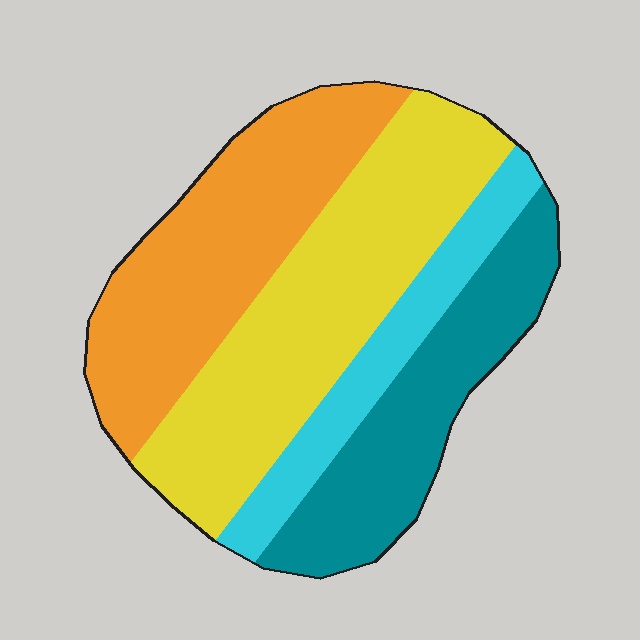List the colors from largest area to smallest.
From largest to smallest: yellow, orange, teal, cyan.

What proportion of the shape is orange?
Orange takes up about one third (1/3) of the shape.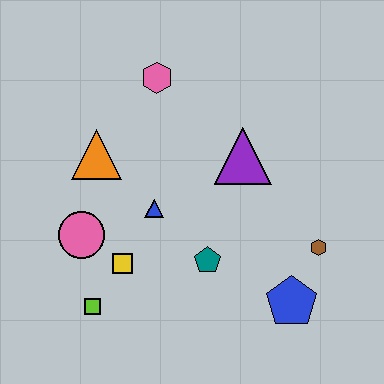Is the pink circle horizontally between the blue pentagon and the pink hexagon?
No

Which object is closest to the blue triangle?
The yellow square is closest to the blue triangle.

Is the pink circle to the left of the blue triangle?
Yes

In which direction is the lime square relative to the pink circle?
The lime square is below the pink circle.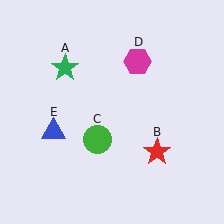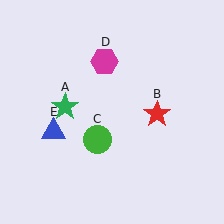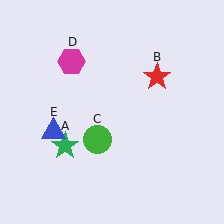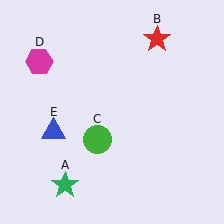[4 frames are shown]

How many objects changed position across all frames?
3 objects changed position: green star (object A), red star (object B), magenta hexagon (object D).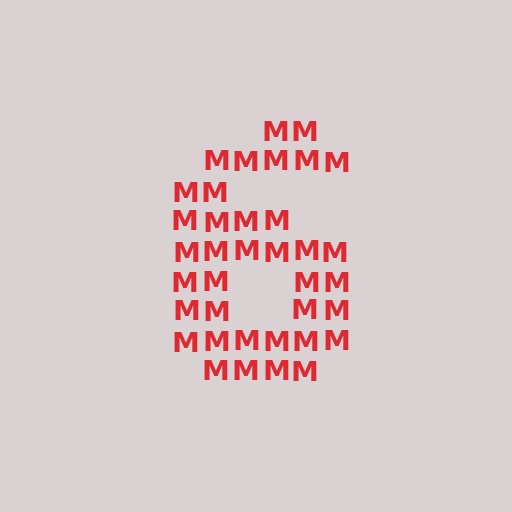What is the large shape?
The large shape is the digit 6.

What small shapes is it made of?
It is made of small letter M's.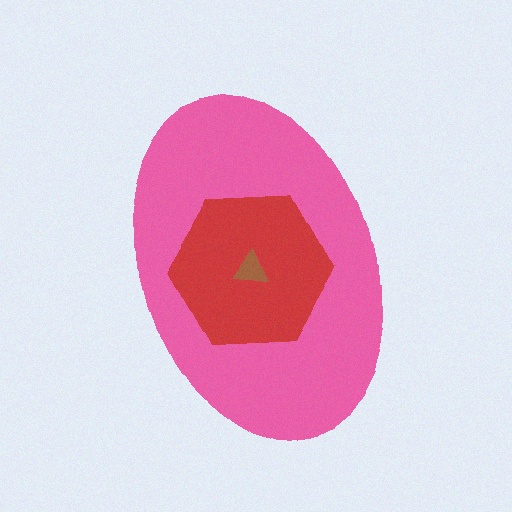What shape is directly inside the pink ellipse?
The red hexagon.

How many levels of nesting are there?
3.